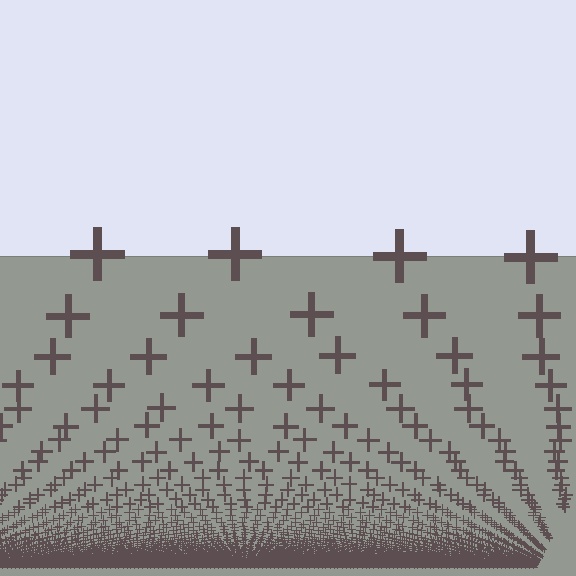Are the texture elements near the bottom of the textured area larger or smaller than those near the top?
Smaller. The gradient is inverted — elements near the bottom are smaller and denser.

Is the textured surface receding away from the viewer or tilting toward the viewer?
The surface appears to tilt toward the viewer. Texture elements get larger and sparser toward the top.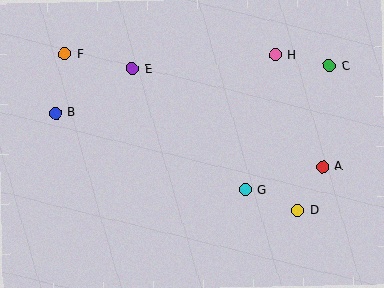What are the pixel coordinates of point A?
Point A is at (322, 167).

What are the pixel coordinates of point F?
Point F is at (65, 54).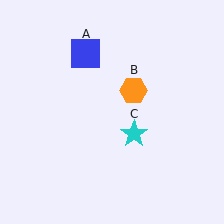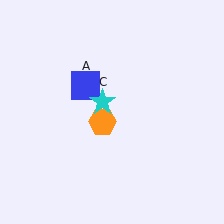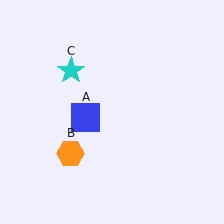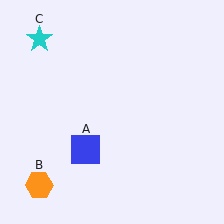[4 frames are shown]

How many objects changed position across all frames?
3 objects changed position: blue square (object A), orange hexagon (object B), cyan star (object C).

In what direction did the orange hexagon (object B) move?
The orange hexagon (object B) moved down and to the left.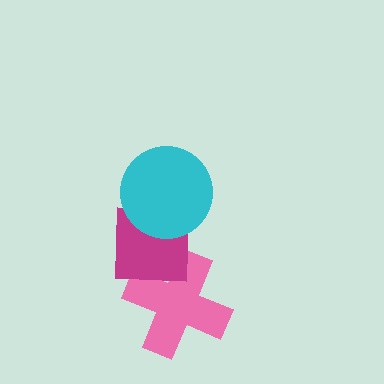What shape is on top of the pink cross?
The magenta square is on top of the pink cross.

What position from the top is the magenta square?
The magenta square is 2nd from the top.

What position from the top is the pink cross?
The pink cross is 3rd from the top.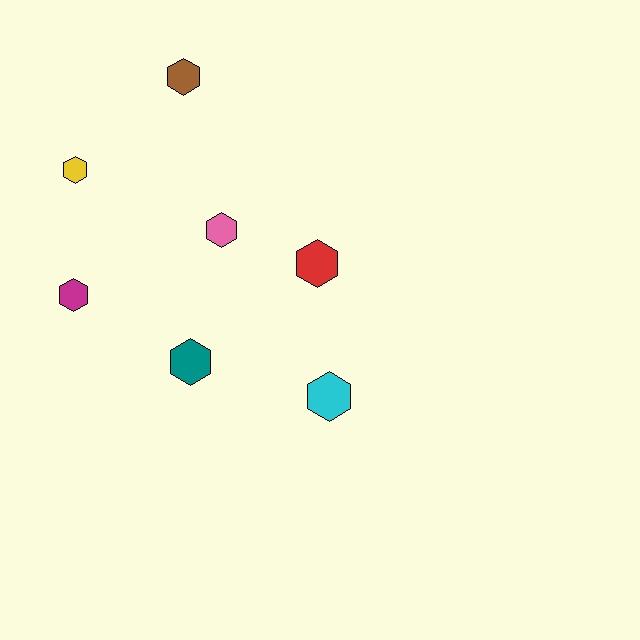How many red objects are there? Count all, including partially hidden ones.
There is 1 red object.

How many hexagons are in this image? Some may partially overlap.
There are 7 hexagons.